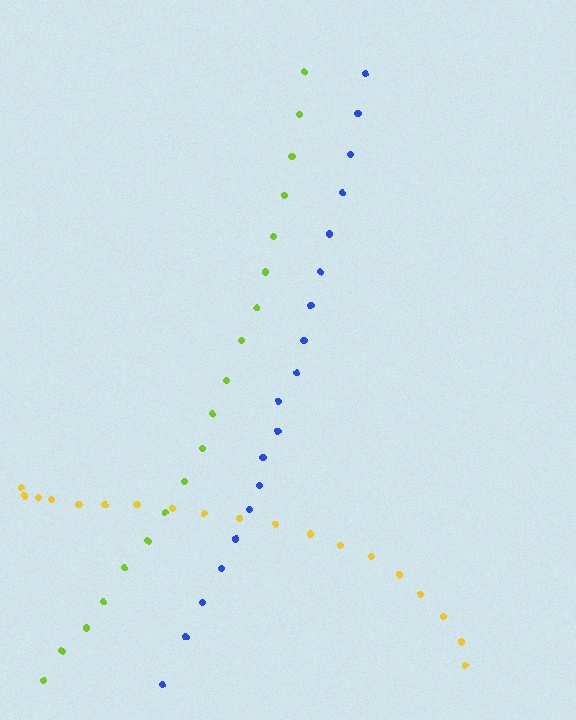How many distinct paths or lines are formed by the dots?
There are 3 distinct paths.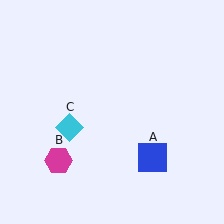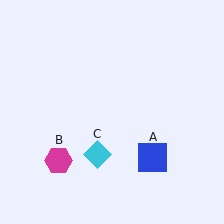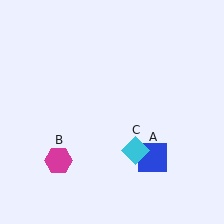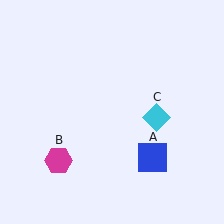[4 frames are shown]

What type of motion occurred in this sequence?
The cyan diamond (object C) rotated counterclockwise around the center of the scene.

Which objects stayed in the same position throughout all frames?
Blue square (object A) and magenta hexagon (object B) remained stationary.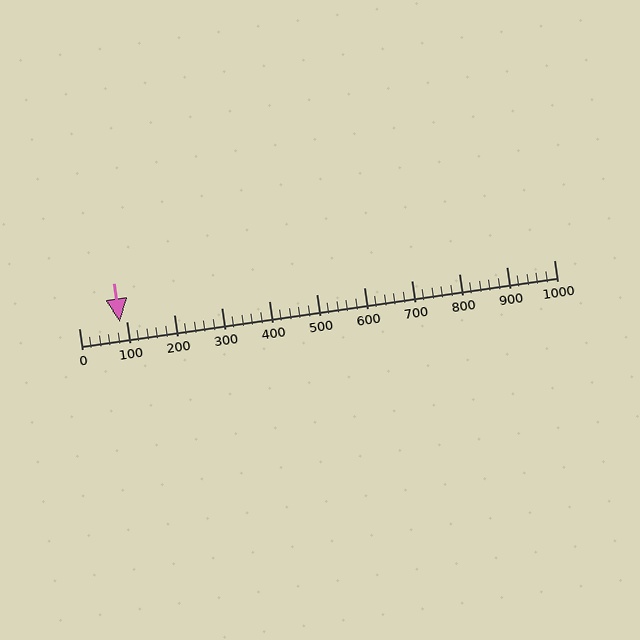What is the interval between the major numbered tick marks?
The major tick marks are spaced 100 units apart.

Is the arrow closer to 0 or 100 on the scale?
The arrow is closer to 100.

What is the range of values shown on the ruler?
The ruler shows values from 0 to 1000.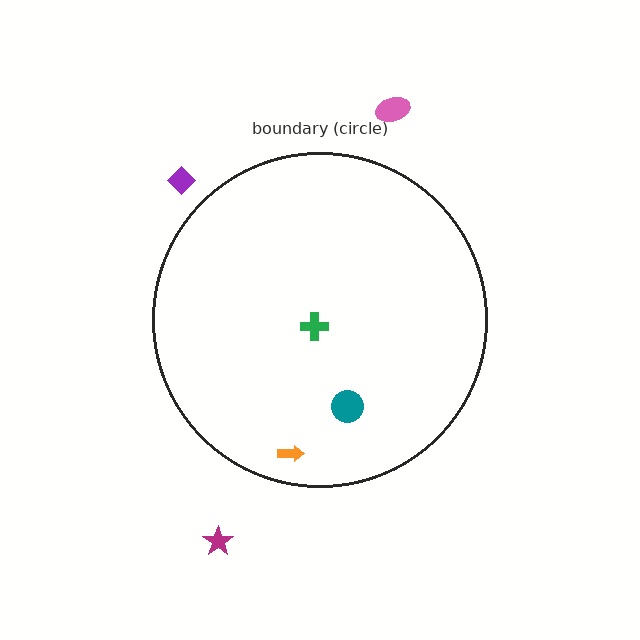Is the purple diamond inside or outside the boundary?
Outside.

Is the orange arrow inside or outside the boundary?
Inside.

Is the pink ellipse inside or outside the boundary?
Outside.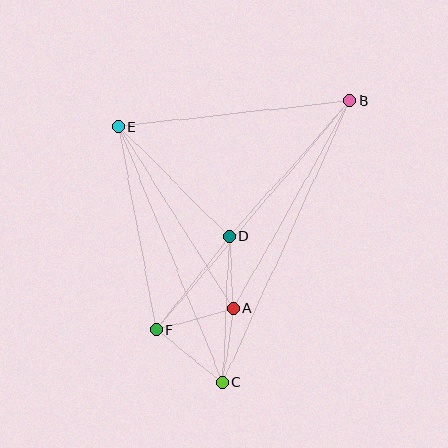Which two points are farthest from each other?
Points B and C are farthest from each other.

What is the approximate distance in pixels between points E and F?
The distance between E and F is approximately 207 pixels.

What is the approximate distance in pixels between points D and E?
The distance between D and E is approximately 156 pixels.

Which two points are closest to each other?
Points A and D are closest to each other.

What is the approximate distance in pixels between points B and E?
The distance between B and E is approximately 233 pixels.